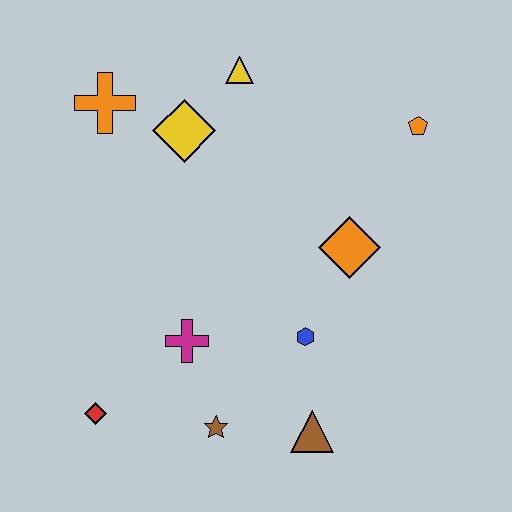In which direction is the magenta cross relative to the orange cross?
The magenta cross is below the orange cross.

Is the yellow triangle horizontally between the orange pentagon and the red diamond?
Yes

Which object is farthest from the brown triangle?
The orange cross is farthest from the brown triangle.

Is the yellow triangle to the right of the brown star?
Yes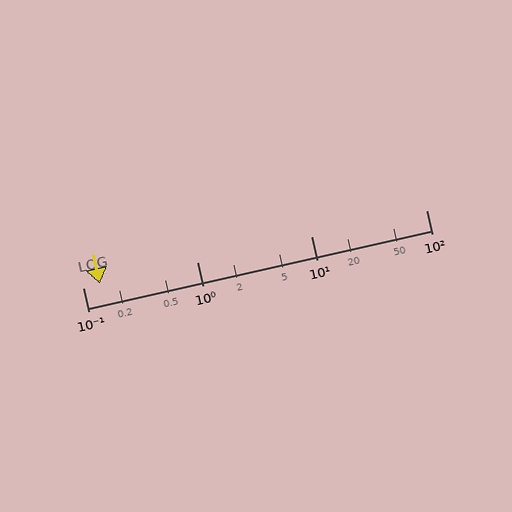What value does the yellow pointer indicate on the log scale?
The pointer indicates approximately 0.14.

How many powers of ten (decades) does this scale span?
The scale spans 3 decades, from 0.1 to 100.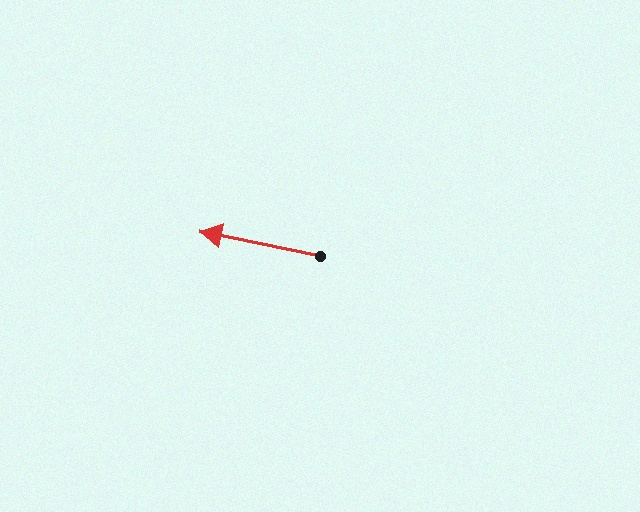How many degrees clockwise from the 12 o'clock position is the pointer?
Approximately 282 degrees.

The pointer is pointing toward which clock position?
Roughly 9 o'clock.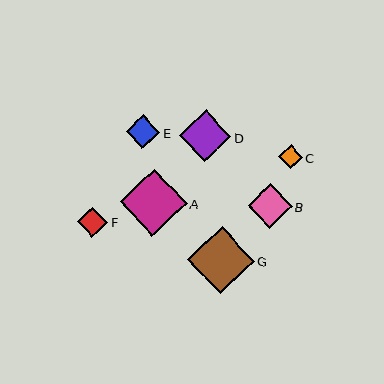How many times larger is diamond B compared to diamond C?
Diamond B is approximately 1.9 times the size of diamond C.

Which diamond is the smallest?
Diamond C is the smallest with a size of approximately 24 pixels.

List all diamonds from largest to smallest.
From largest to smallest: A, G, D, B, E, F, C.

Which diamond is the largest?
Diamond A is the largest with a size of approximately 67 pixels.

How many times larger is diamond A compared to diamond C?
Diamond A is approximately 2.8 times the size of diamond C.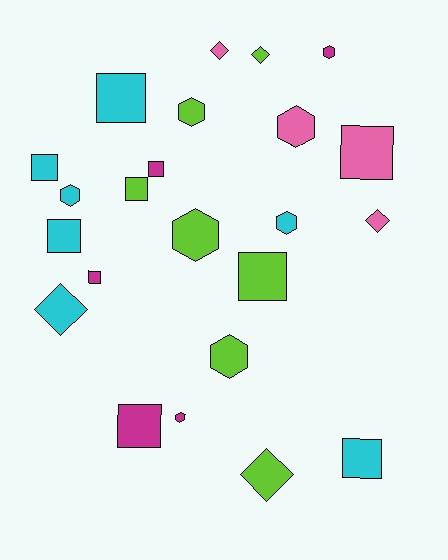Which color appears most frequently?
Lime, with 7 objects.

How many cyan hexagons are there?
There are 2 cyan hexagons.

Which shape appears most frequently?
Square, with 10 objects.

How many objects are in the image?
There are 23 objects.